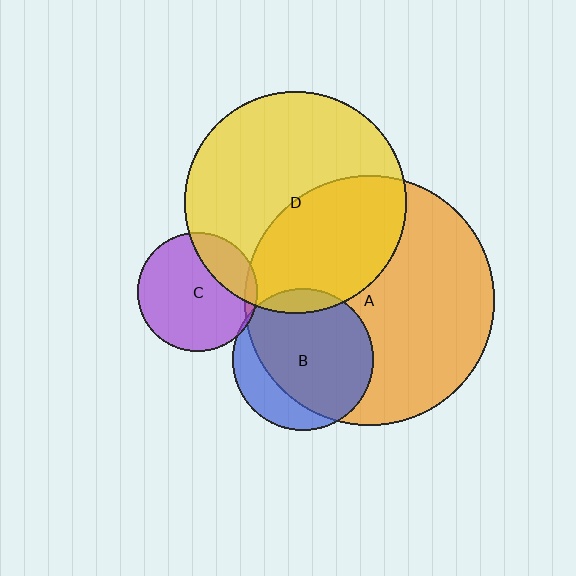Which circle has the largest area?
Circle A (orange).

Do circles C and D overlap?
Yes.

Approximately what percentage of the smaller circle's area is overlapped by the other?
Approximately 25%.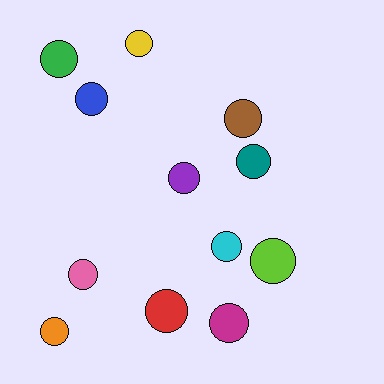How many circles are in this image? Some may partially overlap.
There are 12 circles.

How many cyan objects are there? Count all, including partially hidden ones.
There is 1 cyan object.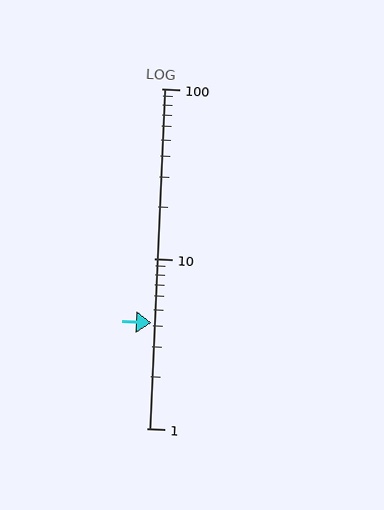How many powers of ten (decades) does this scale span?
The scale spans 2 decades, from 1 to 100.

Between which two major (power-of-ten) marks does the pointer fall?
The pointer is between 1 and 10.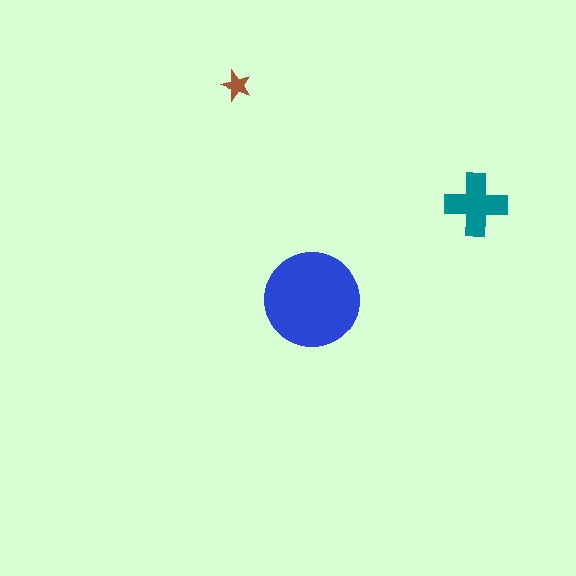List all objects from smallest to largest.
The brown star, the teal cross, the blue circle.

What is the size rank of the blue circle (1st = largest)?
1st.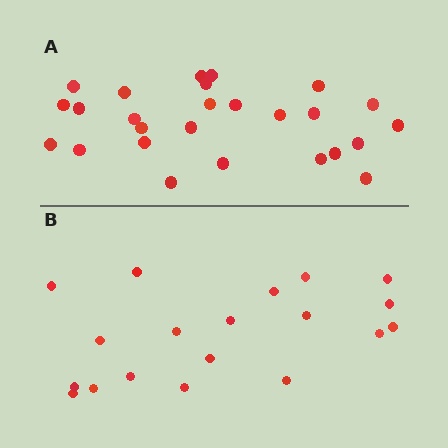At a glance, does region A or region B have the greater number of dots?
Region A (the top region) has more dots.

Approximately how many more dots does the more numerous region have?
Region A has roughly 8 or so more dots than region B.